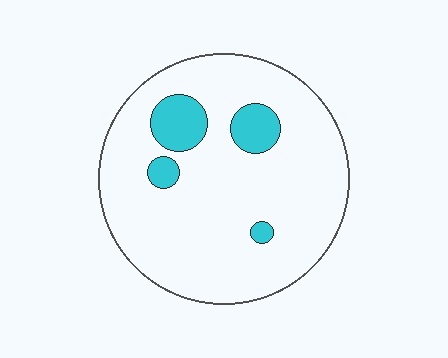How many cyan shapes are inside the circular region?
4.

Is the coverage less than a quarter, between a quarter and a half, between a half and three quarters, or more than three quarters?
Less than a quarter.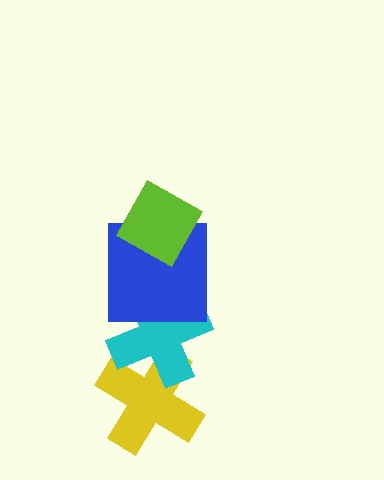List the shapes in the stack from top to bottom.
From top to bottom: the lime diamond, the blue square, the cyan cross, the yellow cross.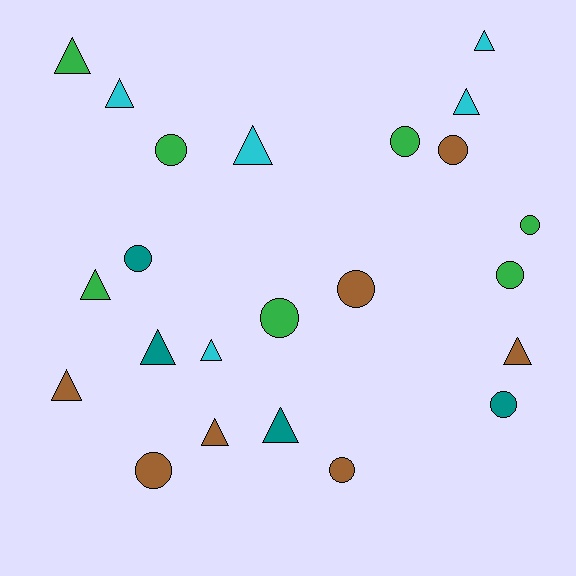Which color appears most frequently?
Green, with 7 objects.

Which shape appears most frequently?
Triangle, with 12 objects.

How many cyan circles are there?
There are no cyan circles.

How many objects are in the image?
There are 23 objects.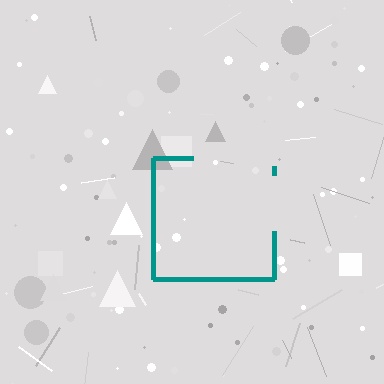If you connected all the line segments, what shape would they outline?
They would outline a square.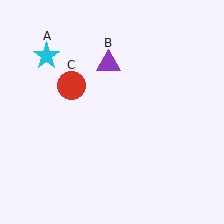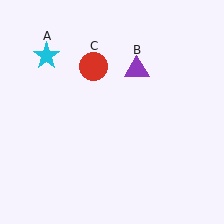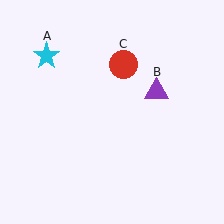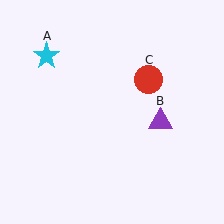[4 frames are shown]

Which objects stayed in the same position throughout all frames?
Cyan star (object A) remained stationary.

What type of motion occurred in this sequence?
The purple triangle (object B), red circle (object C) rotated clockwise around the center of the scene.